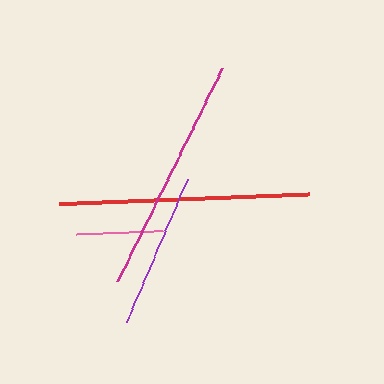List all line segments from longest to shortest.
From longest to shortest: red, magenta, purple, pink.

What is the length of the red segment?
The red segment is approximately 250 pixels long.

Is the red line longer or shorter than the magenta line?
The red line is longer than the magenta line.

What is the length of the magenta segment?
The magenta segment is approximately 237 pixels long.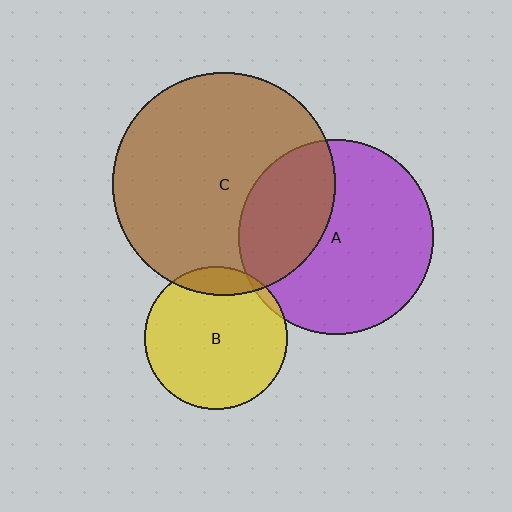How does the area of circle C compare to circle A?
Approximately 1.3 times.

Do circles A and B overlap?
Yes.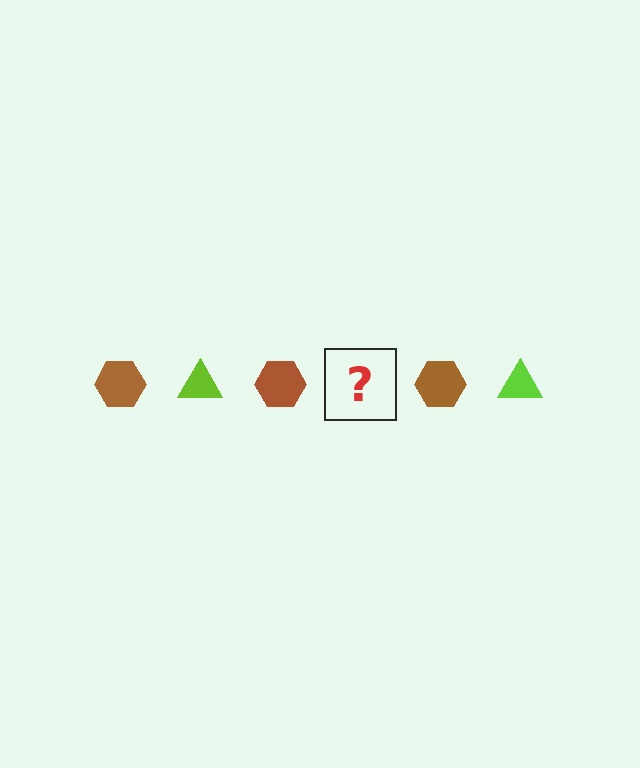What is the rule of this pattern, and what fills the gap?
The rule is that the pattern alternates between brown hexagon and lime triangle. The gap should be filled with a lime triangle.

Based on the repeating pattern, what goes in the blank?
The blank should be a lime triangle.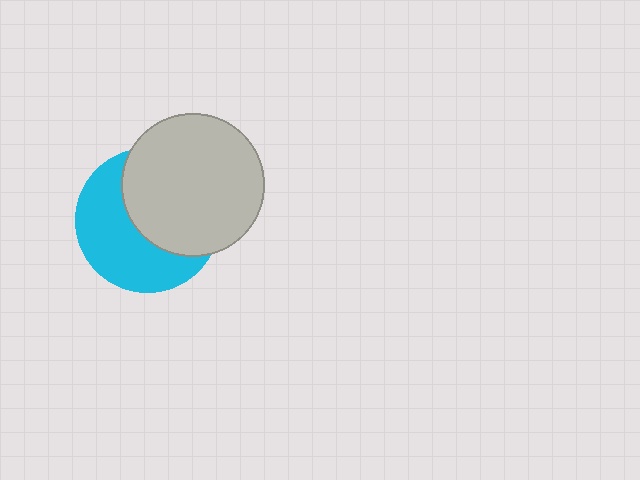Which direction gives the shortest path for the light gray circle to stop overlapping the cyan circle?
Moving toward the upper-right gives the shortest separation.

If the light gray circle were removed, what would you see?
You would see the complete cyan circle.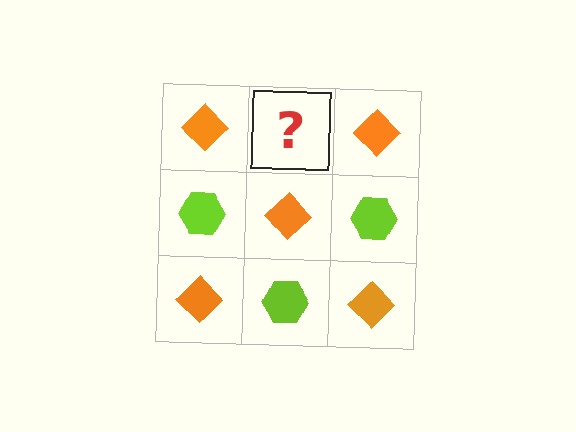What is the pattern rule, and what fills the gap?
The rule is that it alternates orange diamond and lime hexagon in a checkerboard pattern. The gap should be filled with a lime hexagon.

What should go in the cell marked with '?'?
The missing cell should contain a lime hexagon.